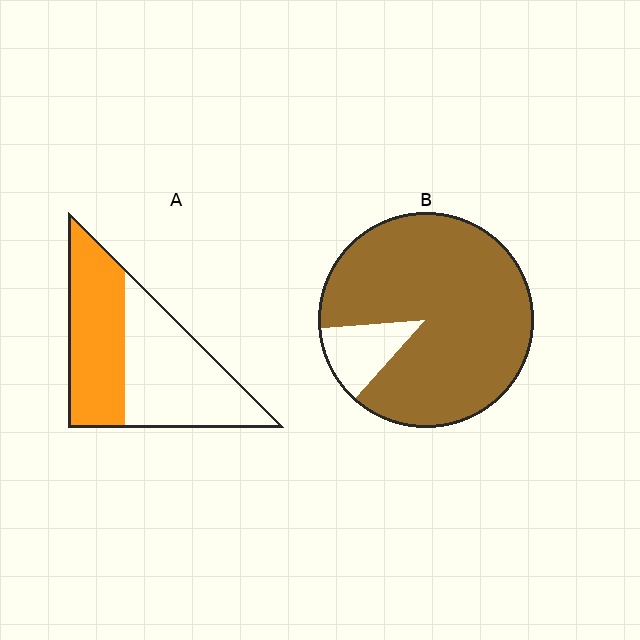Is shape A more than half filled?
No.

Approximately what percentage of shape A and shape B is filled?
A is approximately 45% and B is approximately 90%.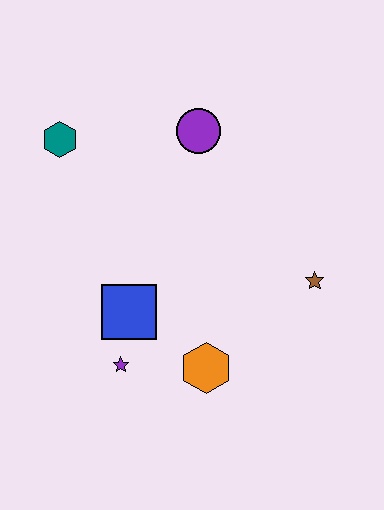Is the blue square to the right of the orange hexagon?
No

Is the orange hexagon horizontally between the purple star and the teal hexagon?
No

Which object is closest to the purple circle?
The teal hexagon is closest to the purple circle.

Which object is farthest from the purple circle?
The purple star is farthest from the purple circle.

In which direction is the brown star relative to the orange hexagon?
The brown star is to the right of the orange hexagon.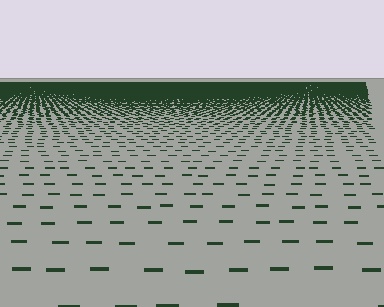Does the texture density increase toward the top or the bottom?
Density increases toward the top.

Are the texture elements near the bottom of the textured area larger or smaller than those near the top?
Larger. Near the bottom, elements are closer to the viewer and appear at a bigger on-screen size.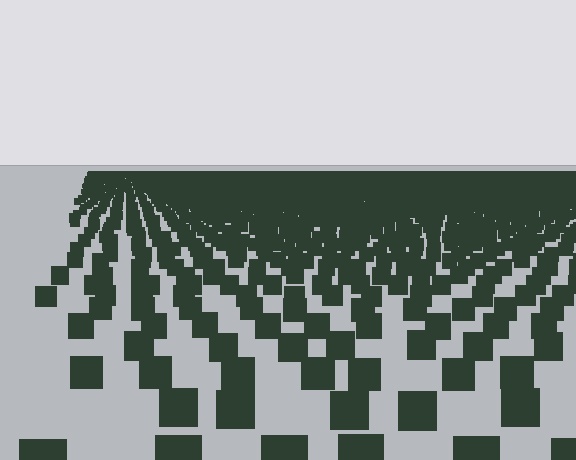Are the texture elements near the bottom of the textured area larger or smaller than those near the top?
Larger. Near the bottom, elements are closer to the viewer and appear at a bigger on-screen size.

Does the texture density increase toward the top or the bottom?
Density increases toward the top.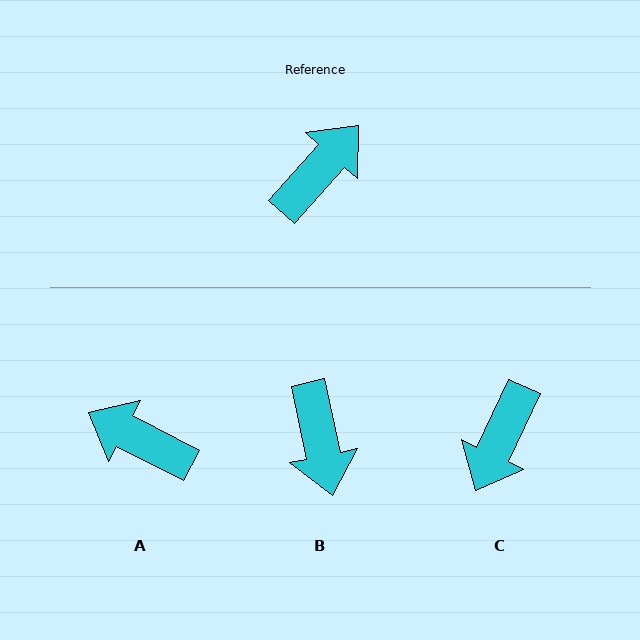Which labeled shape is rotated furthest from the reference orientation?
C, about 163 degrees away.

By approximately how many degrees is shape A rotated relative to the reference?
Approximately 104 degrees counter-clockwise.